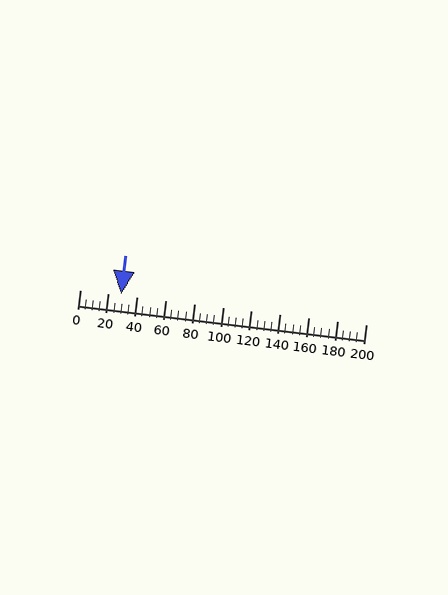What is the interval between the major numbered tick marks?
The major tick marks are spaced 20 units apart.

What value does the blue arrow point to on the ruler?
The blue arrow points to approximately 29.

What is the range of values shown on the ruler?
The ruler shows values from 0 to 200.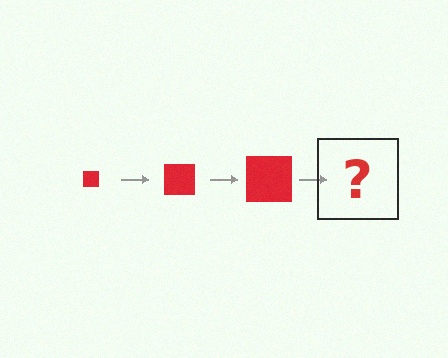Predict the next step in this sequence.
The next step is a red square, larger than the previous one.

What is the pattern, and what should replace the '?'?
The pattern is that the square gets progressively larger each step. The '?' should be a red square, larger than the previous one.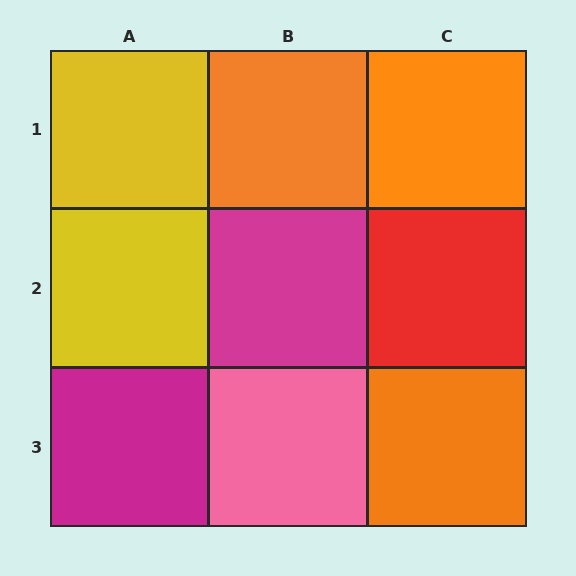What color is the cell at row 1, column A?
Yellow.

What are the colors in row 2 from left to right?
Yellow, magenta, red.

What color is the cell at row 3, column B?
Pink.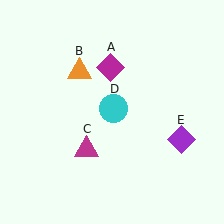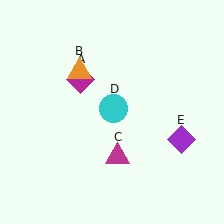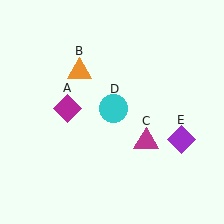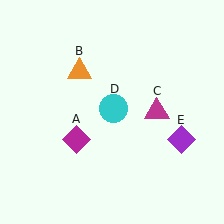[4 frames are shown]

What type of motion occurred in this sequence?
The magenta diamond (object A), magenta triangle (object C) rotated counterclockwise around the center of the scene.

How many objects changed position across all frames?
2 objects changed position: magenta diamond (object A), magenta triangle (object C).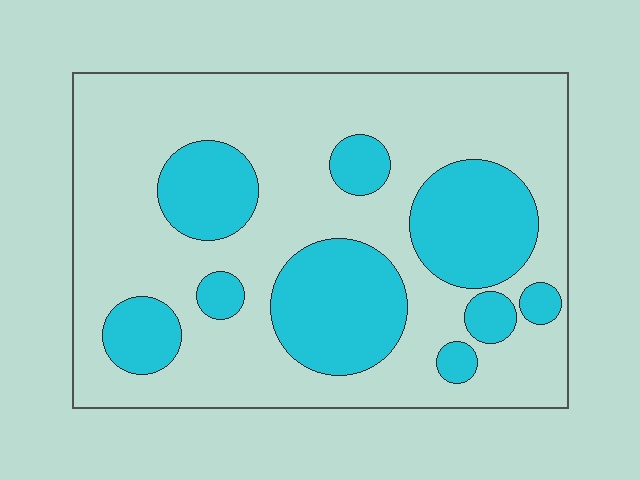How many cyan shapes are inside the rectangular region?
9.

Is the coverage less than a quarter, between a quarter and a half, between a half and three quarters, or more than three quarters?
Between a quarter and a half.